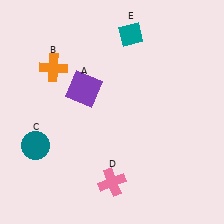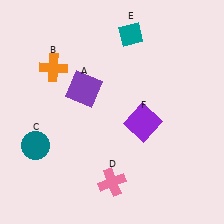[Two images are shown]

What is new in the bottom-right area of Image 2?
A purple square (F) was added in the bottom-right area of Image 2.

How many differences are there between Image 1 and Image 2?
There is 1 difference between the two images.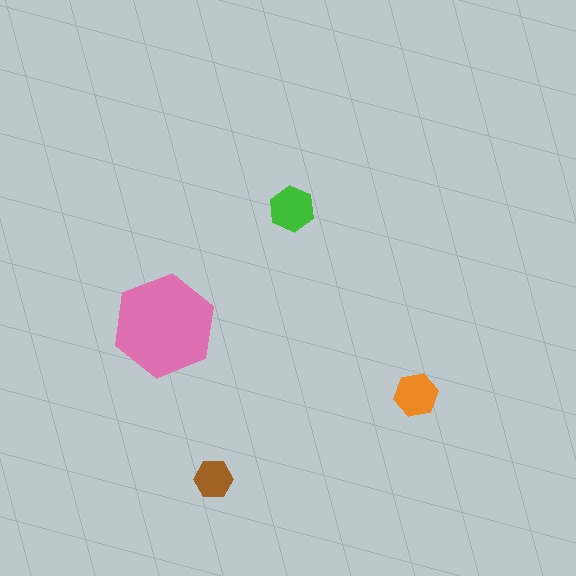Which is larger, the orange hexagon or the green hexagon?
The green one.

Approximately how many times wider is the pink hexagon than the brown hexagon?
About 2.5 times wider.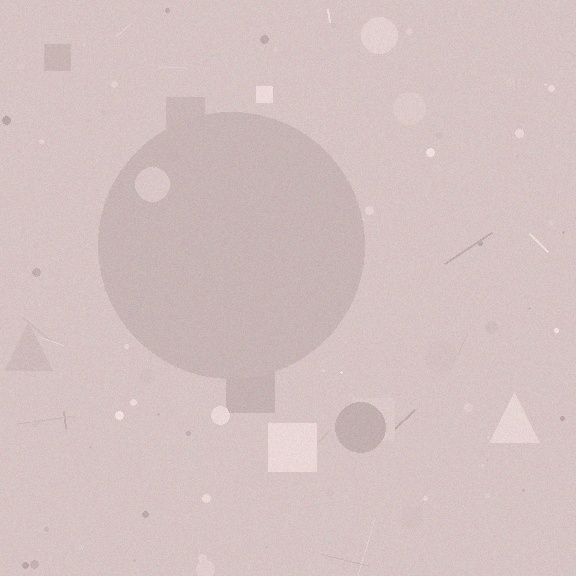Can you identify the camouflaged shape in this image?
The camouflaged shape is a circle.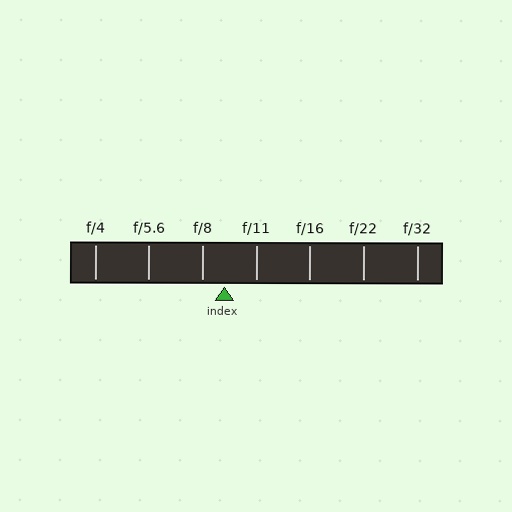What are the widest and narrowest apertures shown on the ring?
The widest aperture shown is f/4 and the narrowest is f/32.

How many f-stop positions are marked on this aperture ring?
There are 7 f-stop positions marked.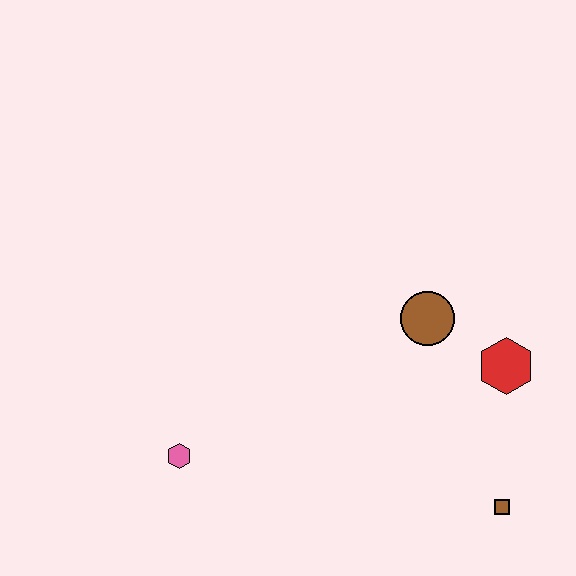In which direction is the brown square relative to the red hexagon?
The brown square is below the red hexagon.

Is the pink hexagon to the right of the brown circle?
No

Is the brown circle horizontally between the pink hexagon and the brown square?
Yes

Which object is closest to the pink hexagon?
The brown circle is closest to the pink hexagon.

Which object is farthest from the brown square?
The pink hexagon is farthest from the brown square.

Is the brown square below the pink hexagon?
Yes